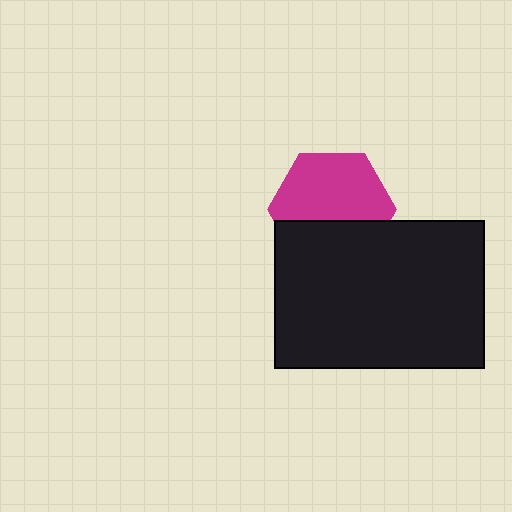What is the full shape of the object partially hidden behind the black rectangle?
The partially hidden object is a magenta hexagon.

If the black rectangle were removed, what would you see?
You would see the complete magenta hexagon.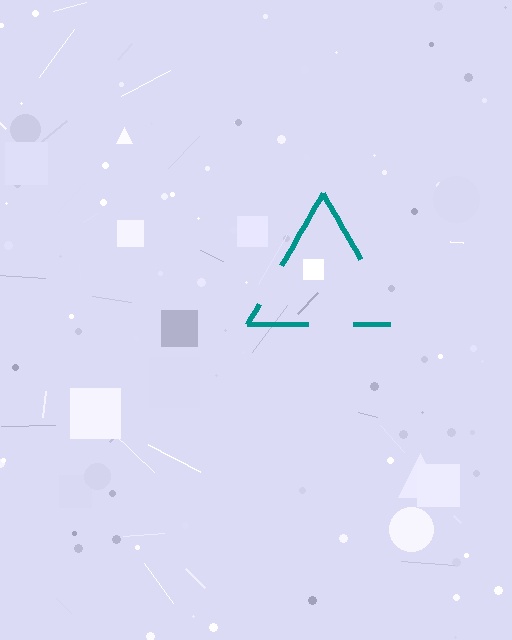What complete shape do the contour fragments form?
The contour fragments form a triangle.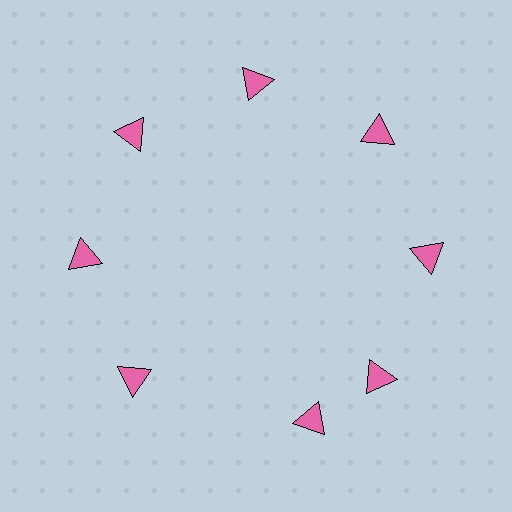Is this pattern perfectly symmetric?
No. The 8 pink triangles are arranged in a ring, but one element near the 6 o'clock position is rotated out of alignment along the ring, breaking the 8-fold rotational symmetry.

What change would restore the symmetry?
The symmetry would be restored by rotating it back into even spacing with its neighbors so that all 8 triangles sit at equal angles and equal distance from the center.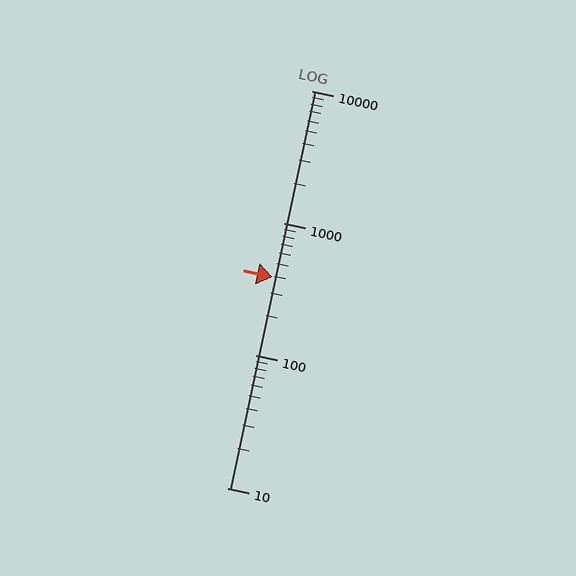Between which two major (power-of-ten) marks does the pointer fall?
The pointer is between 100 and 1000.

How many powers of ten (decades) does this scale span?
The scale spans 3 decades, from 10 to 10000.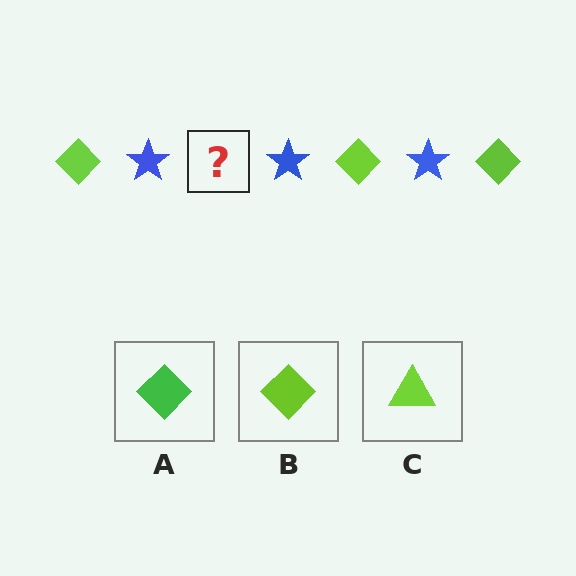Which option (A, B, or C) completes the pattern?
B.